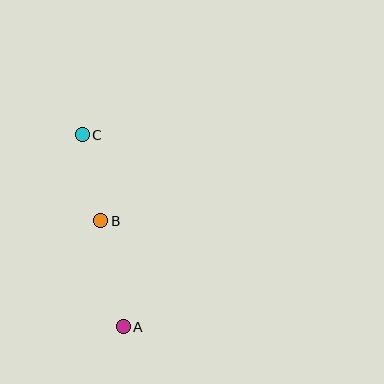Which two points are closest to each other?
Points B and C are closest to each other.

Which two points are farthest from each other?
Points A and C are farthest from each other.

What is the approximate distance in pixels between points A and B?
The distance between A and B is approximately 109 pixels.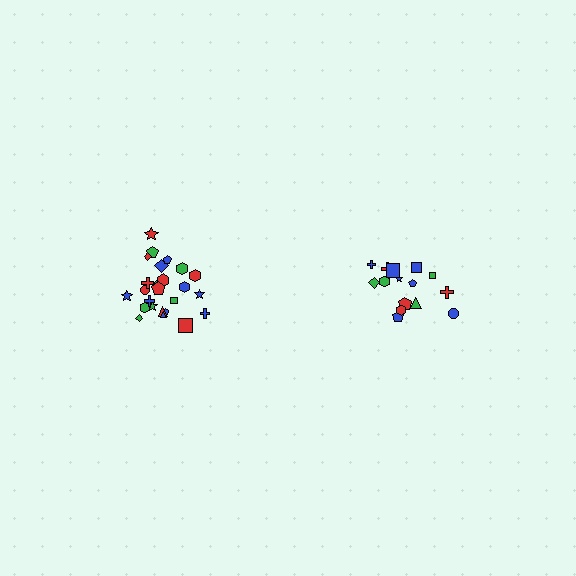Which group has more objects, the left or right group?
The left group.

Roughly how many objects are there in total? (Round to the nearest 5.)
Roughly 40 objects in total.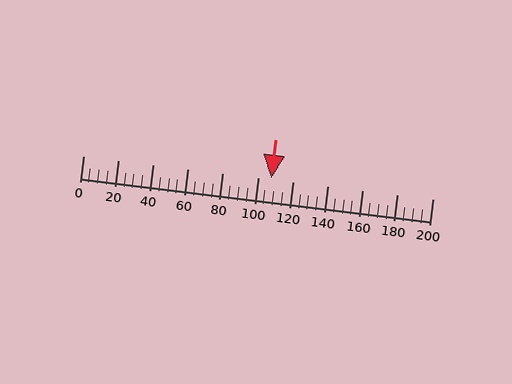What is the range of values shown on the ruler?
The ruler shows values from 0 to 200.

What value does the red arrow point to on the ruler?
The red arrow points to approximately 108.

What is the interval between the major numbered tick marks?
The major tick marks are spaced 20 units apart.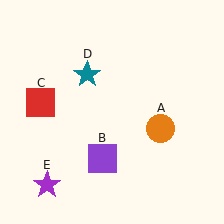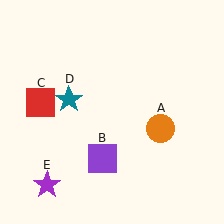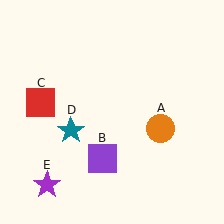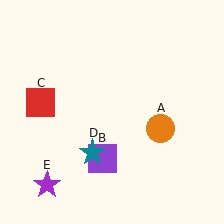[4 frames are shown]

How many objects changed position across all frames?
1 object changed position: teal star (object D).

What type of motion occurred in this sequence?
The teal star (object D) rotated counterclockwise around the center of the scene.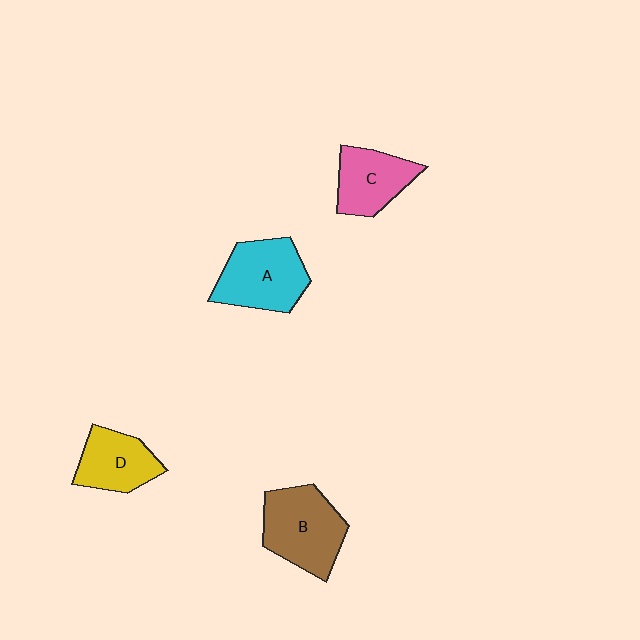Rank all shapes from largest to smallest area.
From largest to smallest: B (brown), A (cyan), C (pink), D (yellow).